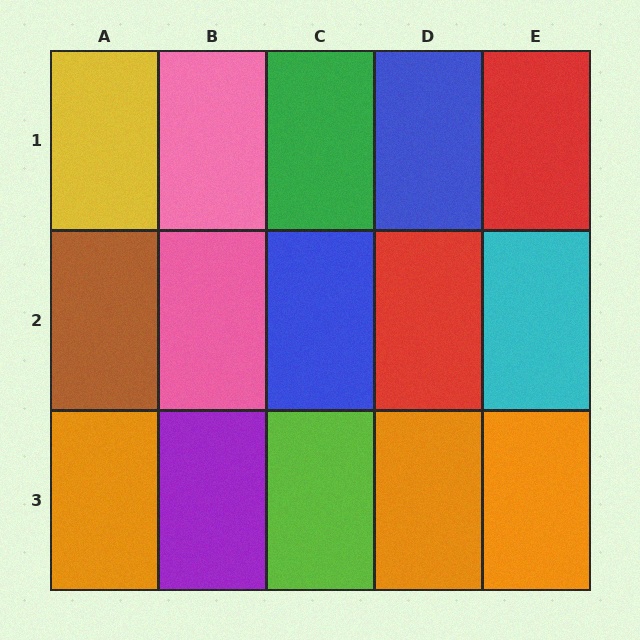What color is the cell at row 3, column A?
Orange.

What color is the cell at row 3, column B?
Purple.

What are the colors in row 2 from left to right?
Brown, pink, blue, red, cyan.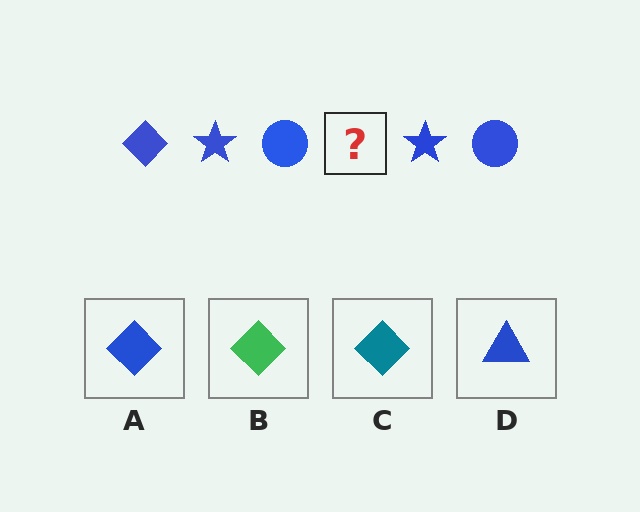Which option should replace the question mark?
Option A.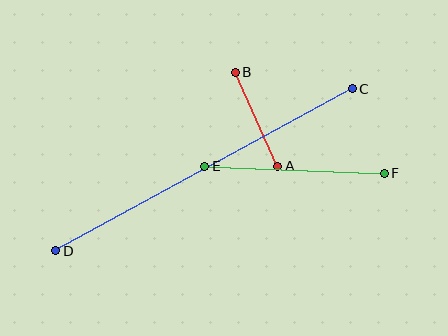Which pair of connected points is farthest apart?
Points C and D are farthest apart.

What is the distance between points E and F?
The distance is approximately 179 pixels.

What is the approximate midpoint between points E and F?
The midpoint is at approximately (295, 170) pixels.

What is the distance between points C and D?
The distance is approximately 338 pixels.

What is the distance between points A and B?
The distance is approximately 103 pixels.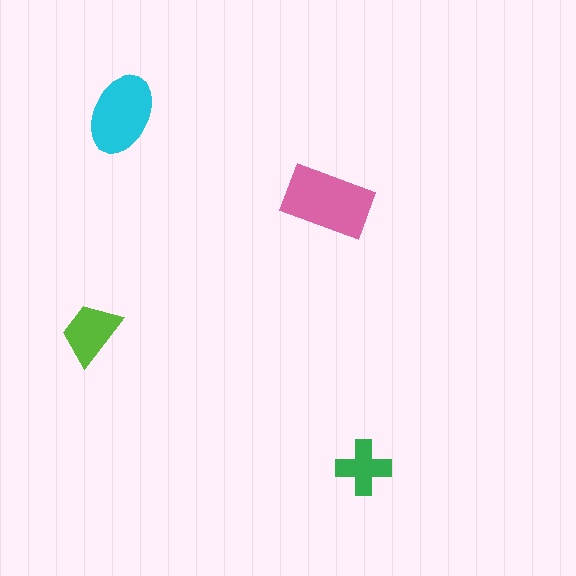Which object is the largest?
The pink rectangle.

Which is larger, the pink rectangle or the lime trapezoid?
The pink rectangle.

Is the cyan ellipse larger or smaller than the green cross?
Larger.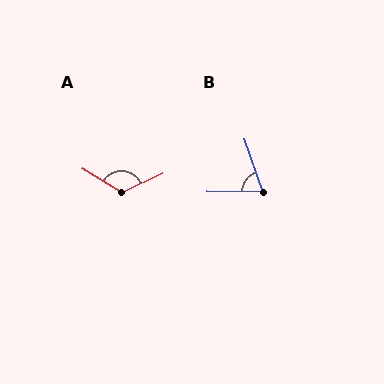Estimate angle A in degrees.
Approximately 123 degrees.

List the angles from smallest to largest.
B (71°), A (123°).